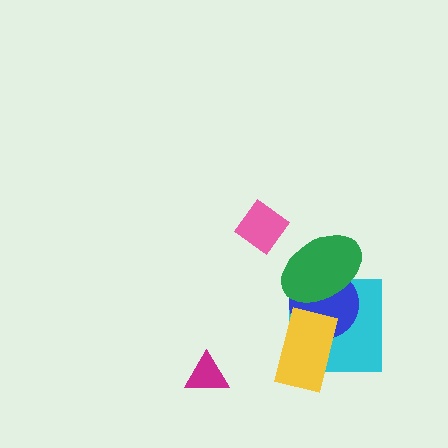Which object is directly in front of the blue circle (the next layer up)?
The green ellipse is directly in front of the blue circle.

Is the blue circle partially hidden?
Yes, it is partially covered by another shape.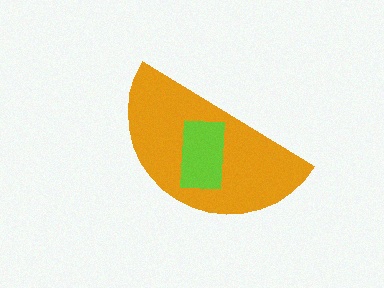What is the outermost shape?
The orange semicircle.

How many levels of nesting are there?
2.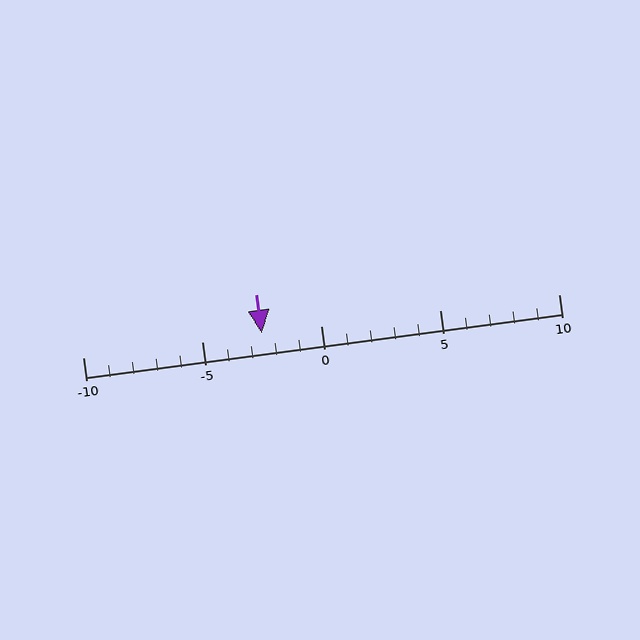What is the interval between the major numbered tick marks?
The major tick marks are spaced 5 units apart.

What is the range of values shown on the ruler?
The ruler shows values from -10 to 10.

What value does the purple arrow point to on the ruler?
The purple arrow points to approximately -2.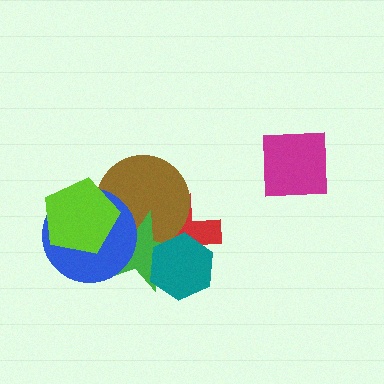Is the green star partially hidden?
Yes, it is partially covered by another shape.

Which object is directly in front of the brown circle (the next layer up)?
The green star is directly in front of the brown circle.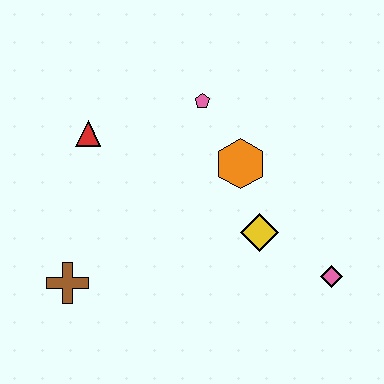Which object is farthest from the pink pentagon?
The brown cross is farthest from the pink pentagon.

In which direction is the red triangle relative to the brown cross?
The red triangle is above the brown cross.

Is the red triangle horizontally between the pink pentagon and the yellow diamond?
No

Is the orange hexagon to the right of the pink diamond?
No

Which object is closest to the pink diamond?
The yellow diamond is closest to the pink diamond.